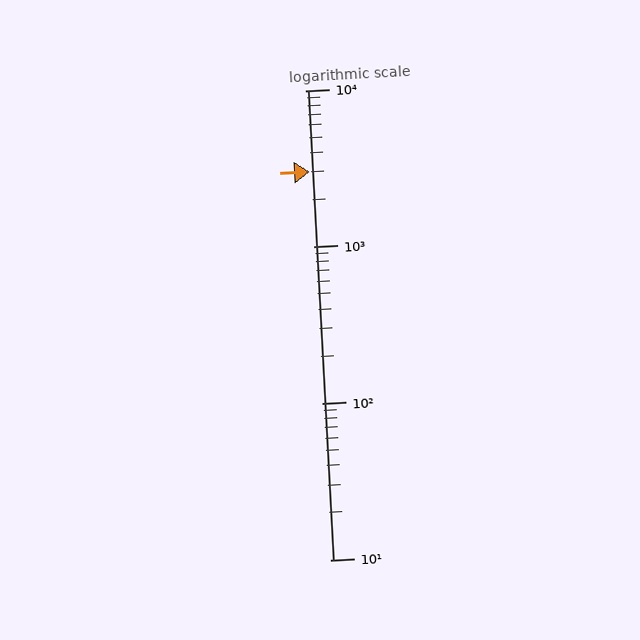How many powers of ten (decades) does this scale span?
The scale spans 3 decades, from 10 to 10000.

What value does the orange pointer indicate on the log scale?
The pointer indicates approximately 3000.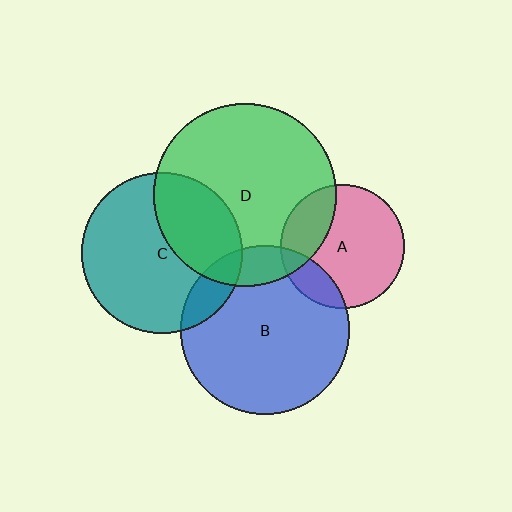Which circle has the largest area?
Circle D (green).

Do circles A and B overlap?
Yes.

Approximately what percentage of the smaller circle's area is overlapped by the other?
Approximately 15%.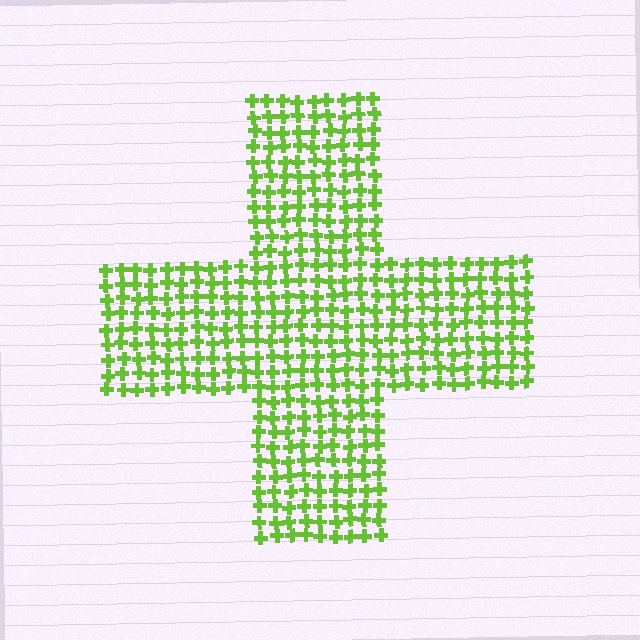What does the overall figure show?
The overall figure shows a cross.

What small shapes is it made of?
It is made of small crosses.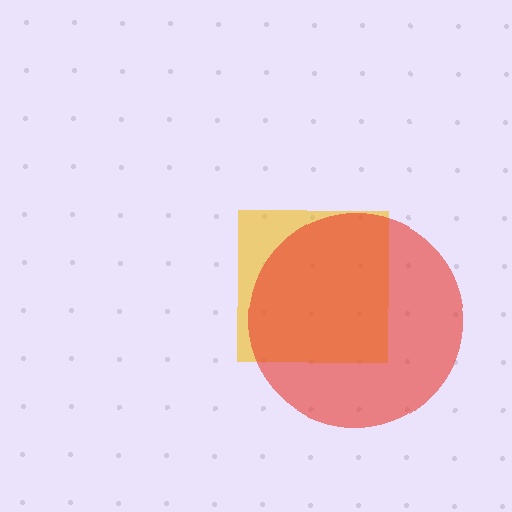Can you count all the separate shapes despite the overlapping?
Yes, there are 2 separate shapes.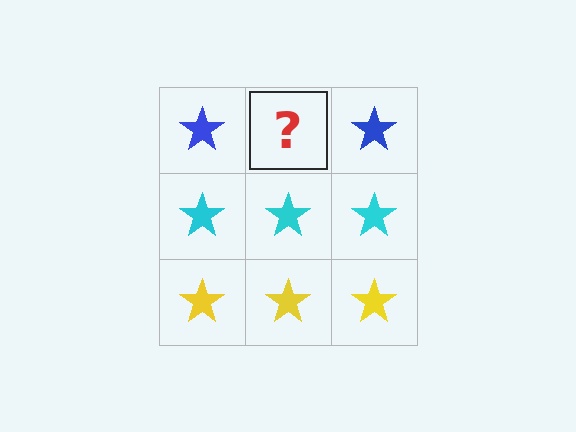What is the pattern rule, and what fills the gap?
The rule is that each row has a consistent color. The gap should be filled with a blue star.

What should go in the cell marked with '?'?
The missing cell should contain a blue star.